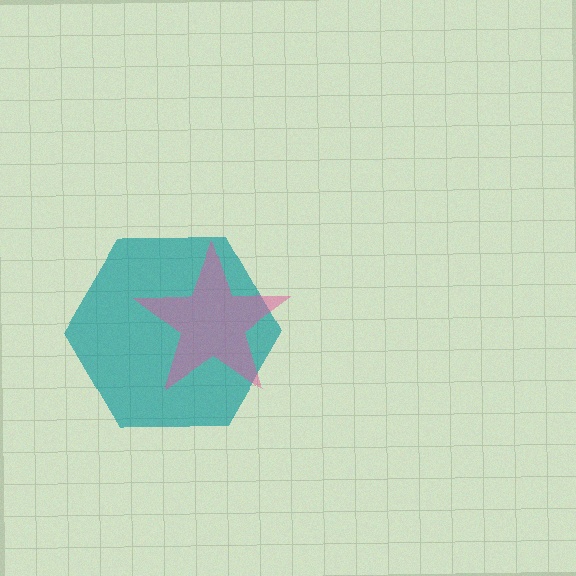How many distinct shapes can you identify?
There are 2 distinct shapes: a teal hexagon, a pink star.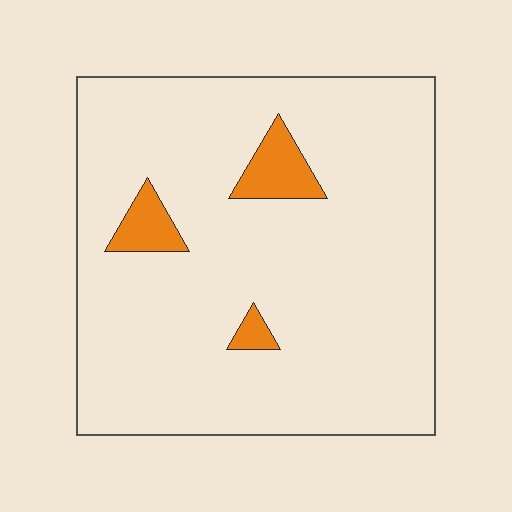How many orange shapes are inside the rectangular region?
3.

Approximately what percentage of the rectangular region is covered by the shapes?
Approximately 5%.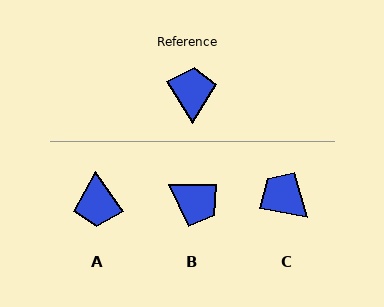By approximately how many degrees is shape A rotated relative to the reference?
Approximately 177 degrees clockwise.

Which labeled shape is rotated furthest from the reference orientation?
A, about 177 degrees away.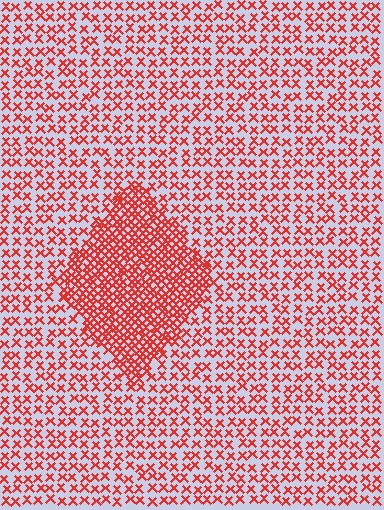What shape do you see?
I see a diamond.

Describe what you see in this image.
The image contains small red elements arranged at two different densities. A diamond-shaped region is visible where the elements are more densely packed than the surrounding area.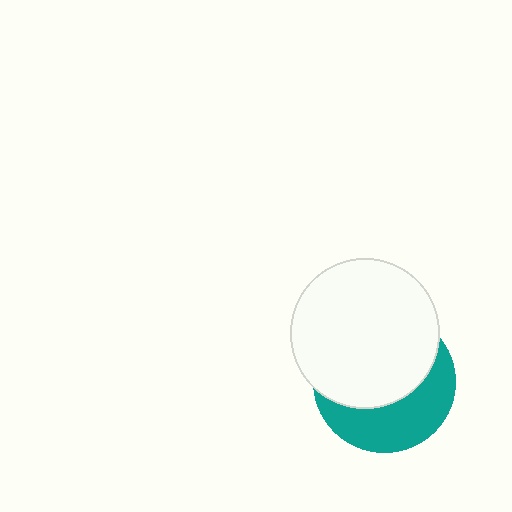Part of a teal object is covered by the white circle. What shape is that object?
It is a circle.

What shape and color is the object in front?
The object in front is a white circle.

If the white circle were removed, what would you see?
You would see the complete teal circle.